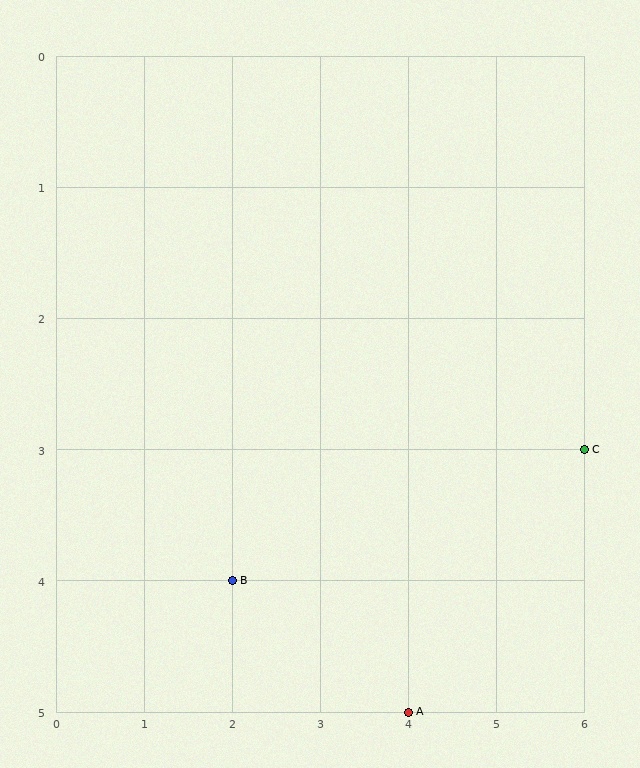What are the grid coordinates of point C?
Point C is at grid coordinates (6, 3).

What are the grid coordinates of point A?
Point A is at grid coordinates (4, 5).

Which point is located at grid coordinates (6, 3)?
Point C is at (6, 3).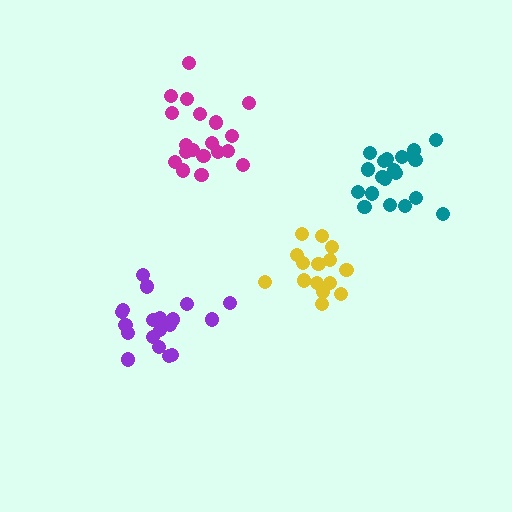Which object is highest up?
The magenta cluster is topmost.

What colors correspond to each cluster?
The clusters are colored: purple, yellow, magenta, teal.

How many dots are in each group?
Group 1: 20 dots, Group 2: 15 dots, Group 3: 19 dots, Group 4: 20 dots (74 total).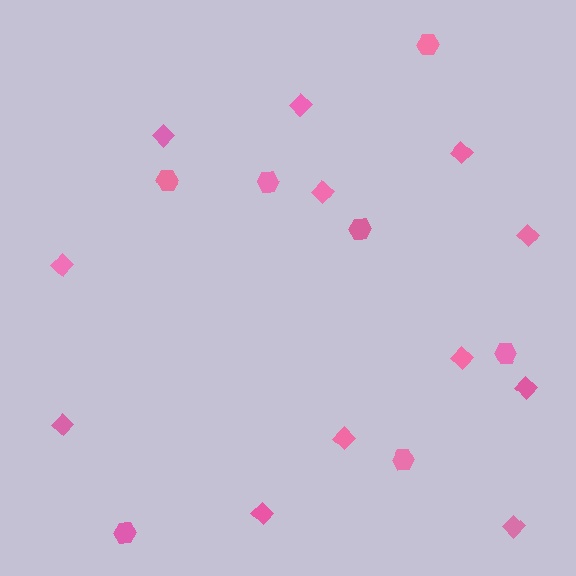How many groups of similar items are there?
There are 2 groups: one group of hexagons (7) and one group of diamonds (12).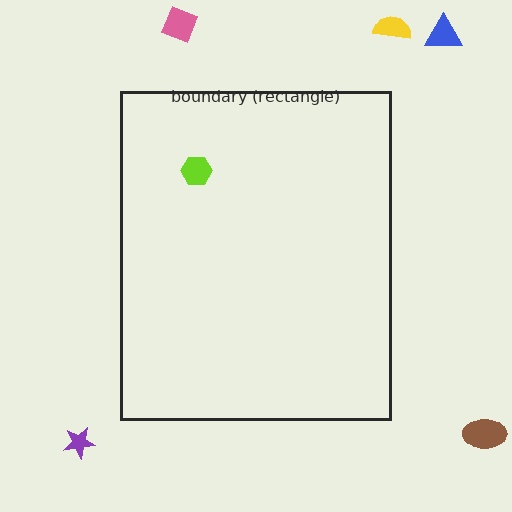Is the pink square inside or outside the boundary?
Outside.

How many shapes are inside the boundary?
1 inside, 5 outside.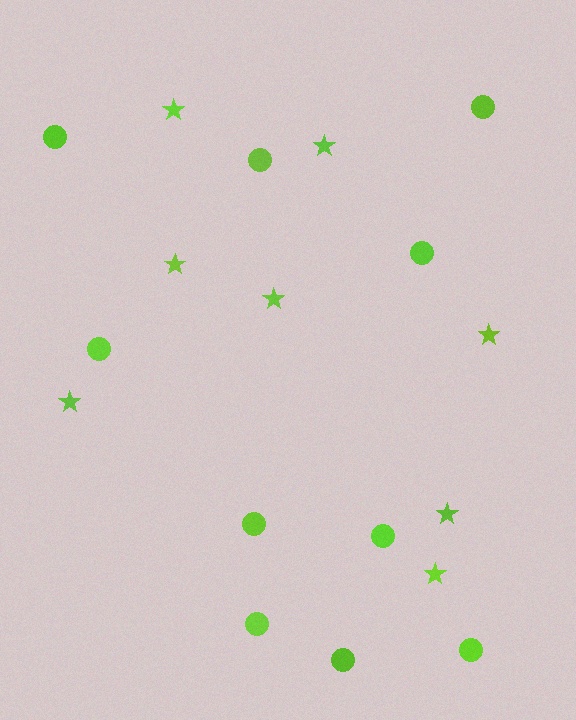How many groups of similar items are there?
There are 2 groups: one group of circles (10) and one group of stars (8).